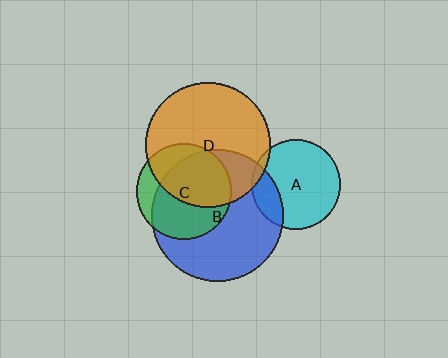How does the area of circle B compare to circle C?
Approximately 1.9 times.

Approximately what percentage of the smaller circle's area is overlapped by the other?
Approximately 55%.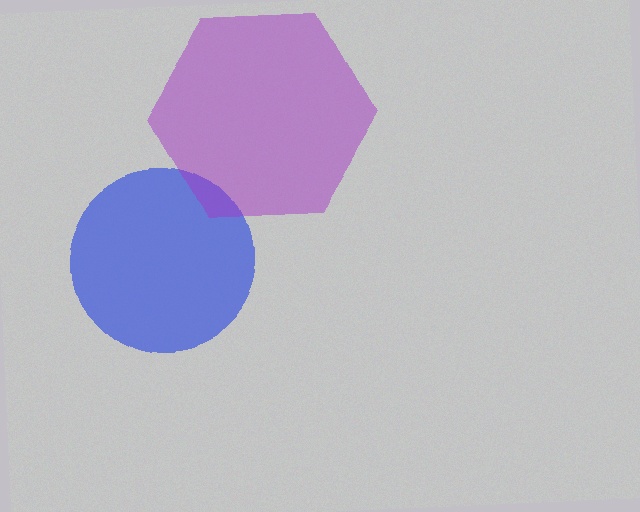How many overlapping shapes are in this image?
There are 2 overlapping shapes in the image.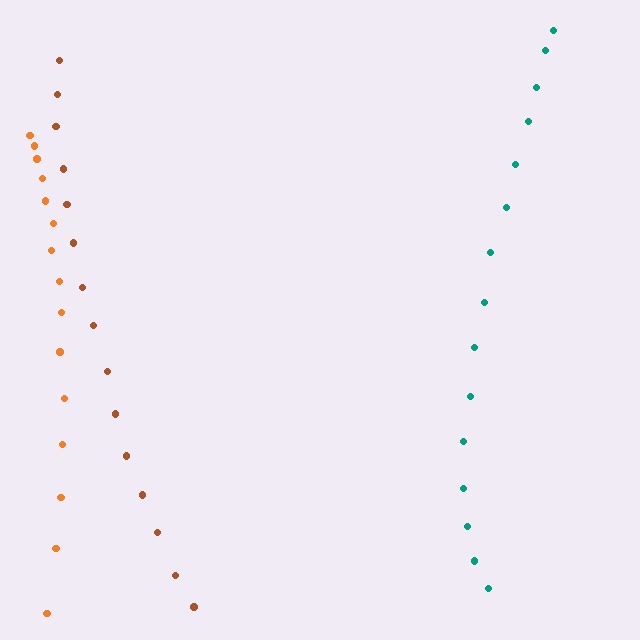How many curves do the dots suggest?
There are 3 distinct paths.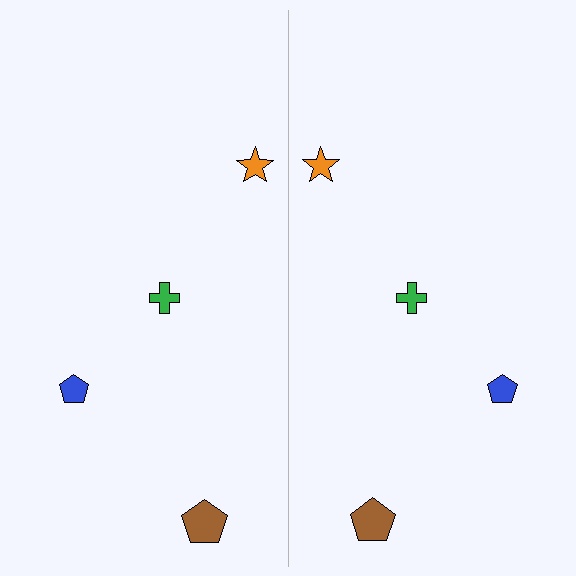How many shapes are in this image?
There are 8 shapes in this image.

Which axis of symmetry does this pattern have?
The pattern has a vertical axis of symmetry running through the center of the image.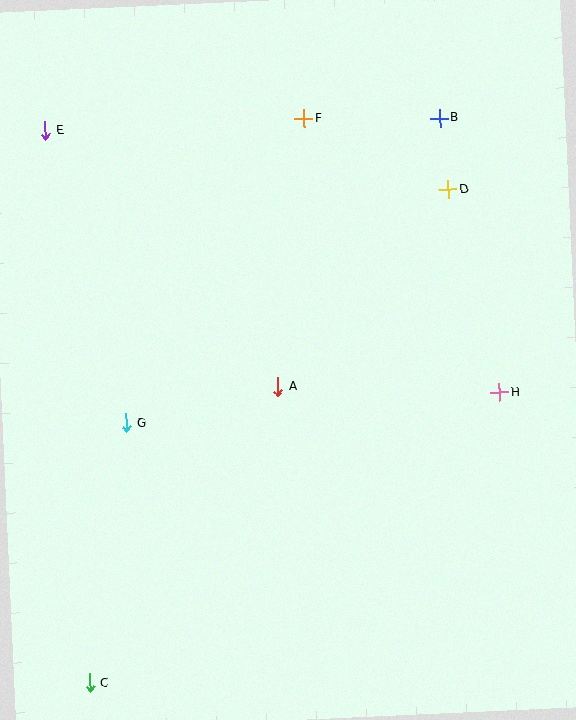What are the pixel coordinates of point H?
Point H is at (500, 392).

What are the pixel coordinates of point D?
Point D is at (448, 190).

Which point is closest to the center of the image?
Point A at (278, 387) is closest to the center.